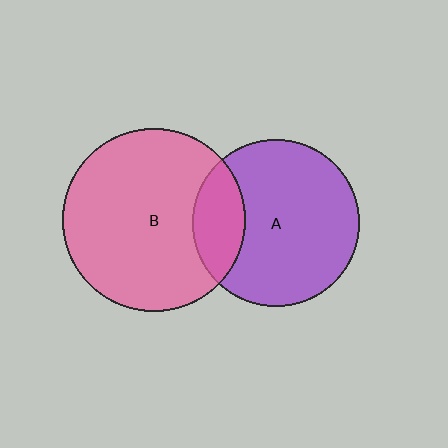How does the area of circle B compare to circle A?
Approximately 1.2 times.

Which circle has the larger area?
Circle B (pink).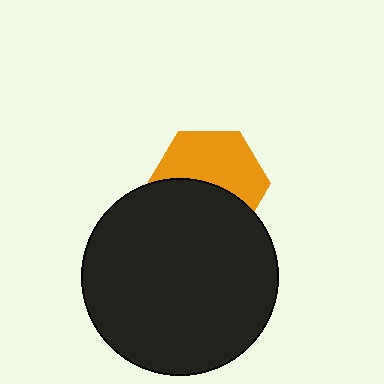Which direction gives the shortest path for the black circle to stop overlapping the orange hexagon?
Moving down gives the shortest separation.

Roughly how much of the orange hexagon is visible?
About half of it is visible (roughly 54%).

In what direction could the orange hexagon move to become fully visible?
The orange hexagon could move up. That would shift it out from behind the black circle entirely.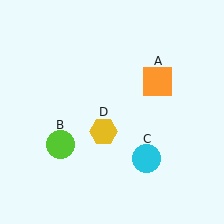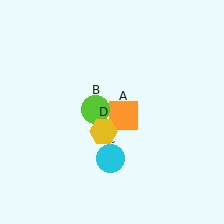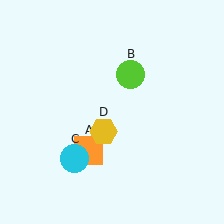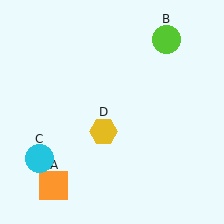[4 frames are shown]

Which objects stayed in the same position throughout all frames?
Yellow hexagon (object D) remained stationary.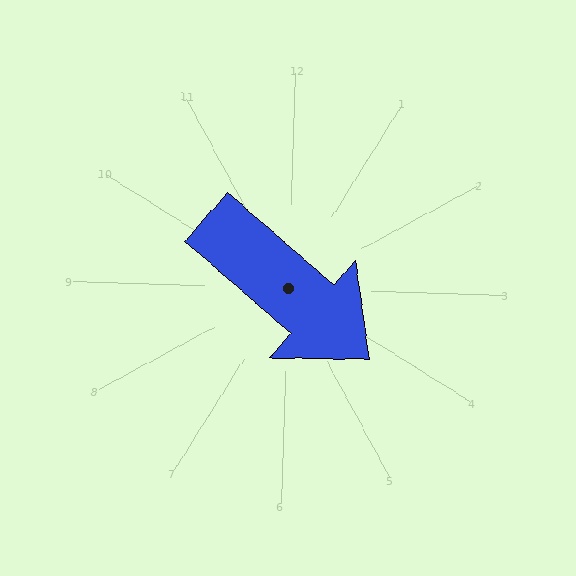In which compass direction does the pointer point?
Southeast.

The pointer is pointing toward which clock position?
Roughly 4 o'clock.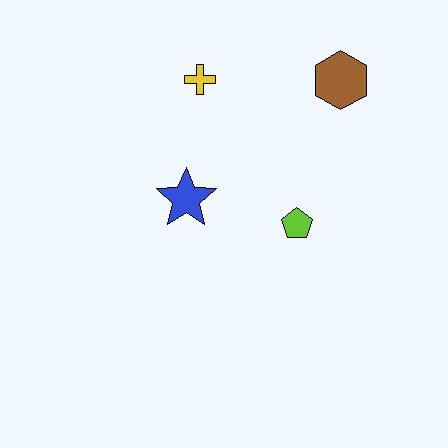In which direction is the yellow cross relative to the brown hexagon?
The yellow cross is to the left of the brown hexagon.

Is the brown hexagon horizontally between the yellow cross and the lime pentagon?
No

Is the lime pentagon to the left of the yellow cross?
No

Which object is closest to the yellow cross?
The blue star is closest to the yellow cross.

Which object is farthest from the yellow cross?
The lime pentagon is farthest from the yellow cross.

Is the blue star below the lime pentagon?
No